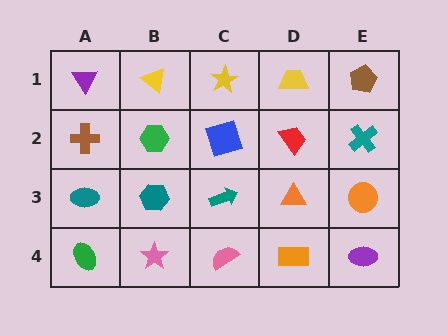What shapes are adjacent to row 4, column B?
A teal hexagon (row 3, column B), a green ellipse (row 4, column A), a pink semicircle (row 4, column C).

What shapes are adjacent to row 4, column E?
An orange circle (row 3, column E), an orange rectangle (row 4, column D).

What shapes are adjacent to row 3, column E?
A teal cross (row 2, column E), a purple ellipse (row 4, column E), an orange triangle (row 3, column D).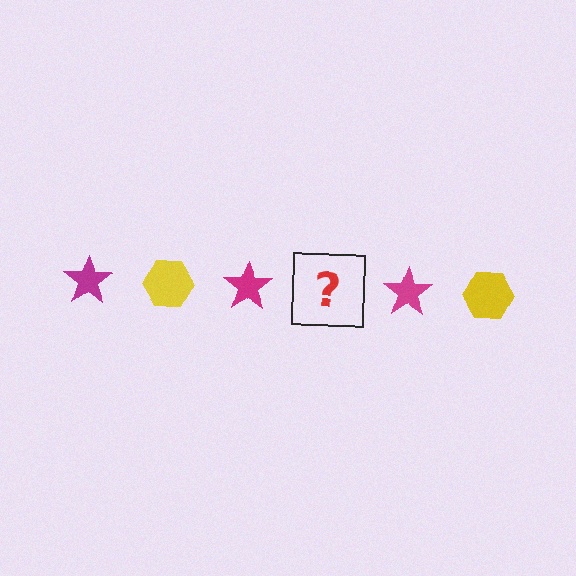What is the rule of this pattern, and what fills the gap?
The rule is that the pattern alternates between magenta star and yellow hexagon. The gap should be filled with a yellow hexagon.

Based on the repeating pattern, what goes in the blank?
The blank should be a yellow hexagon.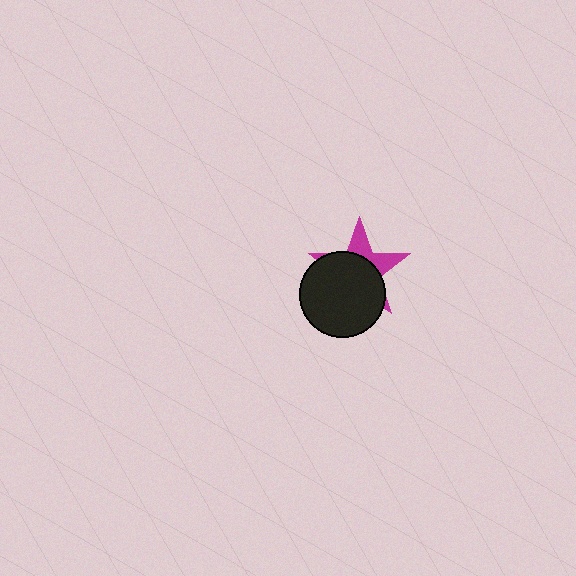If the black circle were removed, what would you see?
You would see the complete magenta star.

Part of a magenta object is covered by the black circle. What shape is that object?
It is a star.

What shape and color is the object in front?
The object in front is a black circle.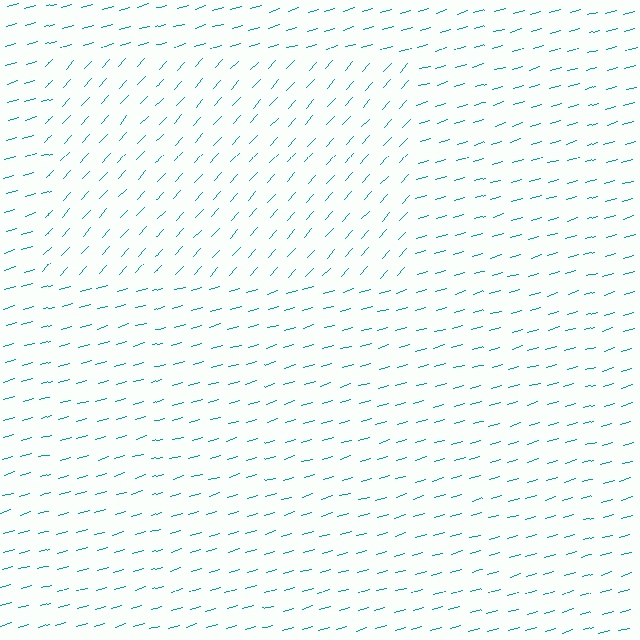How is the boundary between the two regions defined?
The boundary is defined purely by a change in line orientation (approximately 32 degrees difference). All lines are the same color and thickness.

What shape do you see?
I see a rectangle.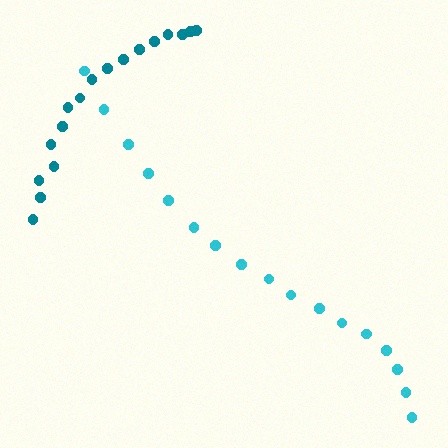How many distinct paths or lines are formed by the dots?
There are 2 distinct paths.